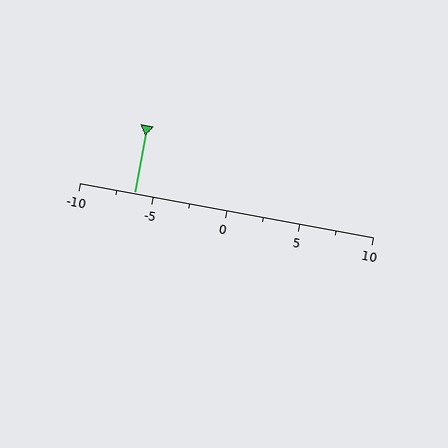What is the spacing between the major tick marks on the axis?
The major ticks are spaced 5 apart.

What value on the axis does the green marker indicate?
The marker indicates approximately -6.2.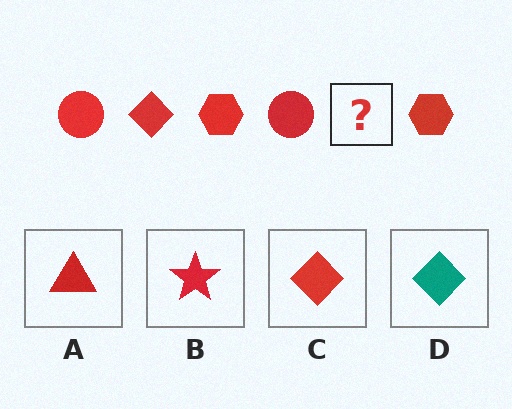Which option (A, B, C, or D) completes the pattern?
C.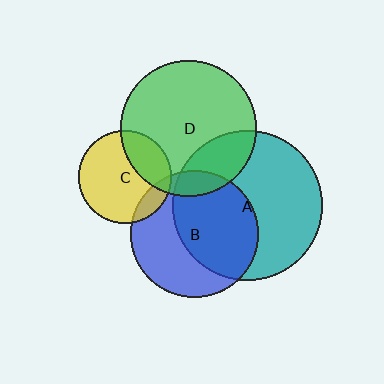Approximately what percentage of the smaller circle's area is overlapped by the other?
Approximately 10%.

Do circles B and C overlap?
Yes.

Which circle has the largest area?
Circle A (teal).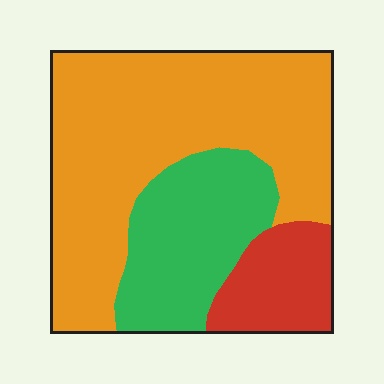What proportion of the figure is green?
Green takes up about one quarter (1/4) of the figure.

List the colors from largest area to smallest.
From largest to smallest: orange, green, red.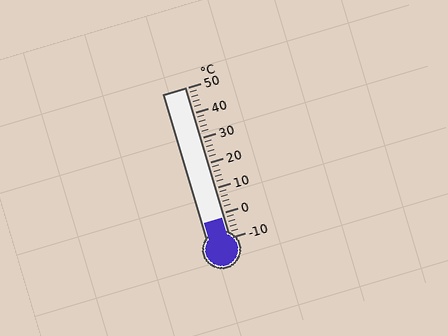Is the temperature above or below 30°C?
The temperature is below 30°C.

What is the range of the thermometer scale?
The thermometer scale ranges from -10°C to 50°C.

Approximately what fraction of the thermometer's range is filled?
The thermometer is filled to approximately 15% of its range.